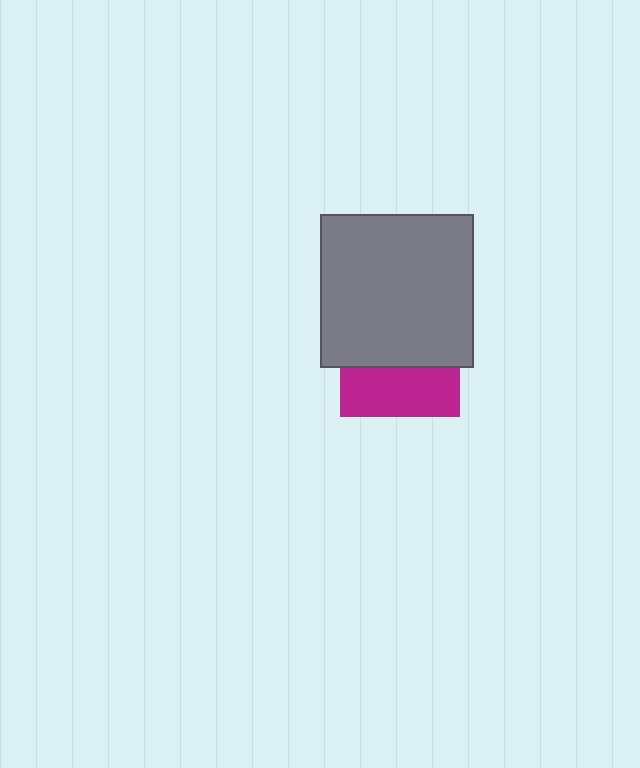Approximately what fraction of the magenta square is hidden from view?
Roughly 58% of the magenta square is hidden behind the gray square.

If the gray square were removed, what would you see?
You would see the complete magenta square.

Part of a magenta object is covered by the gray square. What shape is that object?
It is a square.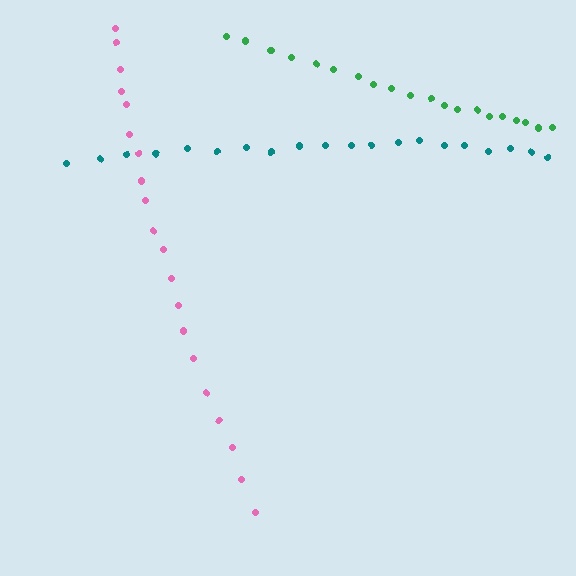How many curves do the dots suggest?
There are 3 distinct paths.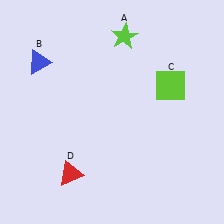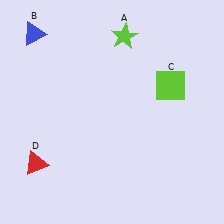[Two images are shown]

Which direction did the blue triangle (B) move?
The blue triangle (B) moved up.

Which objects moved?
The objects that moved are: the blue triangle (B), the red triangle (D).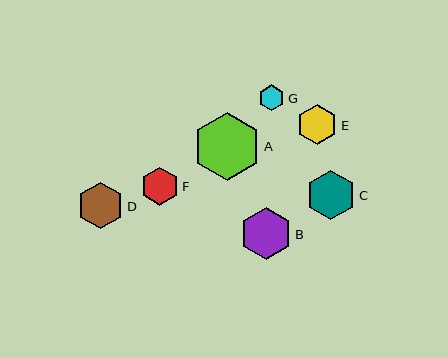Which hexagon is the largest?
Hexagon A is the largest with a size of approximately 68 pixels.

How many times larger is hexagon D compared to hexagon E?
Hexagon D is approximately 1.1 times the size of hexagon E.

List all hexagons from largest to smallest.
From largest to smallest: A, B, C, D, E, F, G.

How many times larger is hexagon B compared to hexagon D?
Hexagon B is approximately 1.1 times the size of hexagon D.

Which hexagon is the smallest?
Hexagon G is the smallest with a size of approximately 26 pixels.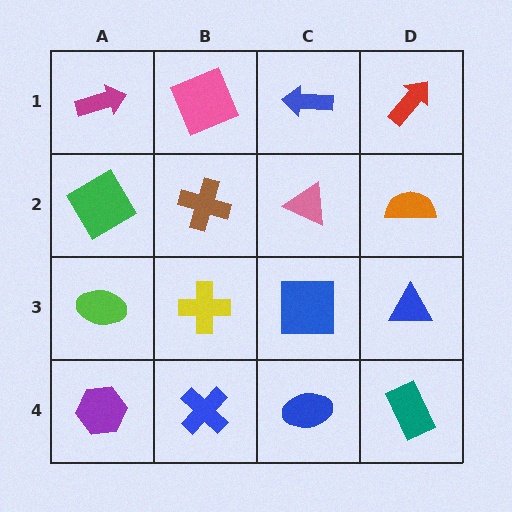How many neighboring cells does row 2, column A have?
3.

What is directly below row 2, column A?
A lime ellipse.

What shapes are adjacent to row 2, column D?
A red arrow (row 1, column D), a blue triangle (row 3, column D), a pink triangle (row 2, column C).